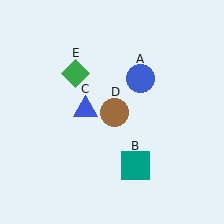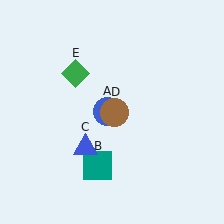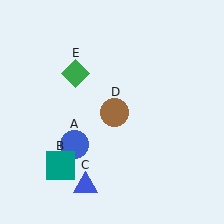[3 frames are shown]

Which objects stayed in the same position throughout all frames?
Brown circle (object D) and green diamond (object E) remained stationary.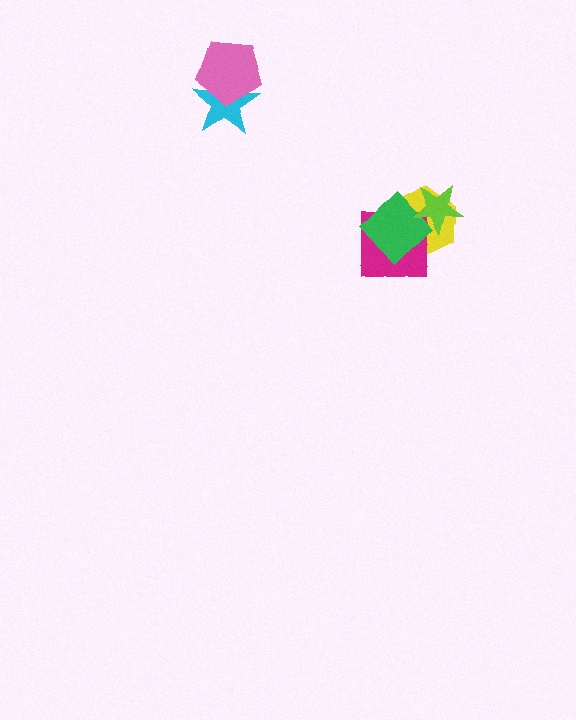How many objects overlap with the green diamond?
3 objects overlap with the green diamond.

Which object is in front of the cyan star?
The pink pentagon is in front of the cyan star.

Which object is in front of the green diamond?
The lime star is in front of the green diamond.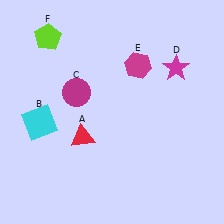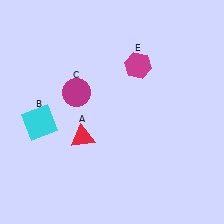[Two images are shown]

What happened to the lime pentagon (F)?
The lime pentagon (F) was removed in Image 2. It was in the top-left area of Image 1.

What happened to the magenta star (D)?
The magenta star (D) was removed in Image 2. It was in the top-right area of Image 1.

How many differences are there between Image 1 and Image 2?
There are 2 differences between the two images.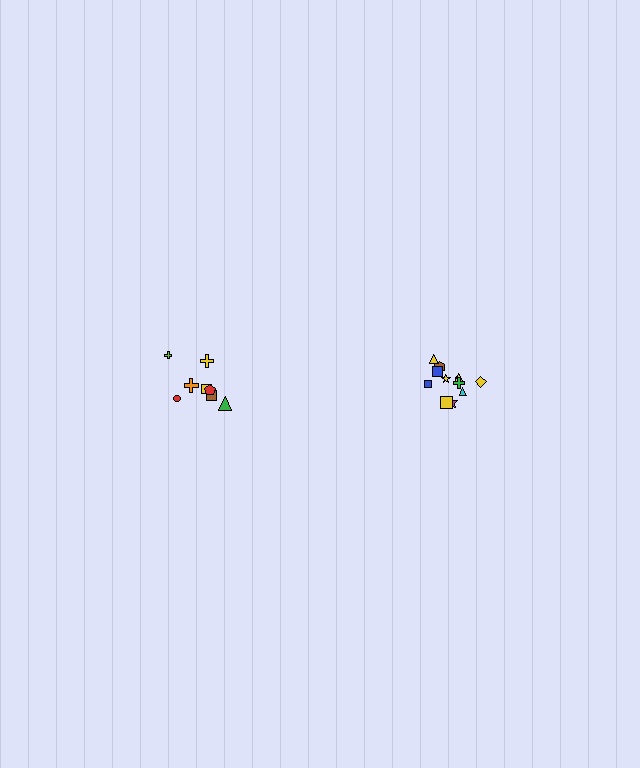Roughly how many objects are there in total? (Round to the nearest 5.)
Roughly 20 objects in total.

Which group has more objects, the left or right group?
The right group.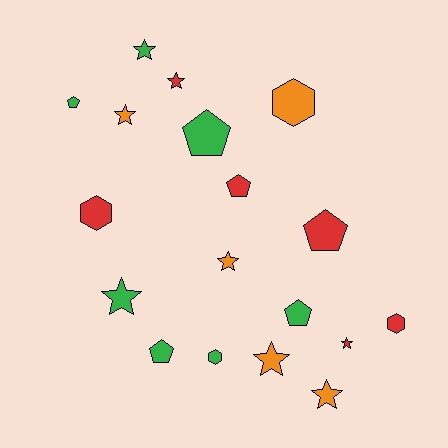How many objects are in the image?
There are 18 objects.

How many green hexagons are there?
There is 1 green hexagon.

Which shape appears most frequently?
Star, with 8 objects.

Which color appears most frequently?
Green, with 7 objects.